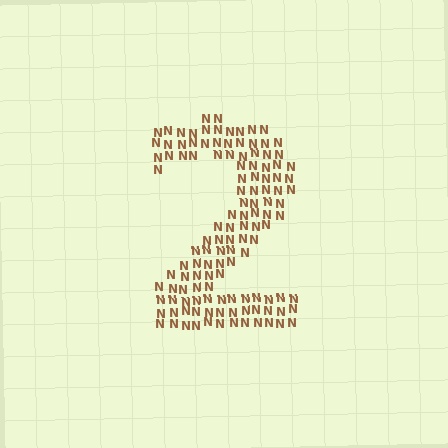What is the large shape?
The large shape is the digit 2.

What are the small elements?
The small elements are letter N's.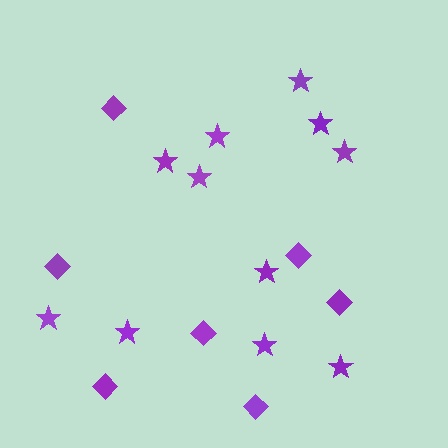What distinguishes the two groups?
There are 2 groups: one group of stars (11) and one group of diamonds (7).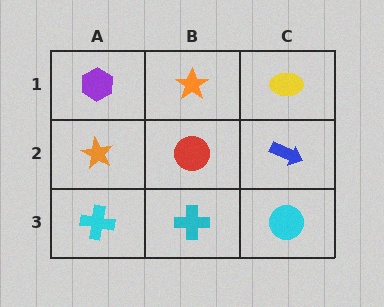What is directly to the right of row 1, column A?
An orange star.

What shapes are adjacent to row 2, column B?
An orange star (row 1, column B), a cyan cross (row 3, column B), an orange star (row 2, column A), a blue arrow (row 2, column C).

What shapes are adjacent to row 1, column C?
A blue arrow (row 2, column C), an orange star (row 1, column B).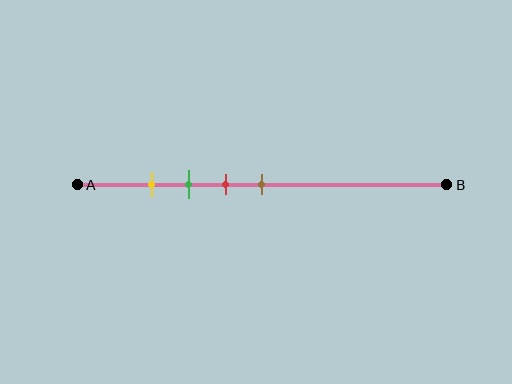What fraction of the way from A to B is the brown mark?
The brown mark is approximately 50% (0.5) of the way from A to B.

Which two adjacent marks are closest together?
The yellow and green marks are the closest adjacent pair.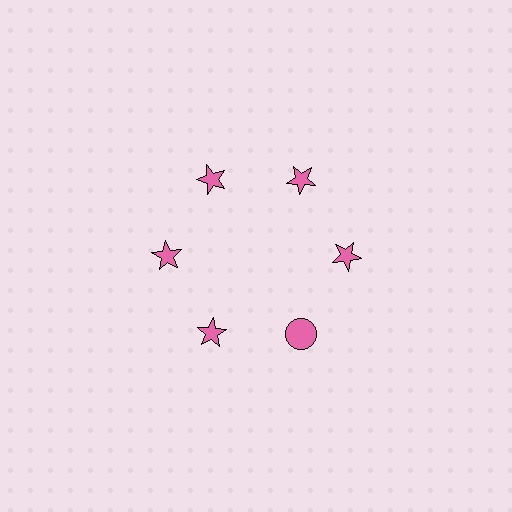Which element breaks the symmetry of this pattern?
The pink circle at roughly the 5 o'clock position breaks the symmetry. All other shapes are pink stars.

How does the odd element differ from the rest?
It has a different shape: circle instead of star.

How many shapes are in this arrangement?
There are 6 shapes arranged in a ring pattern.